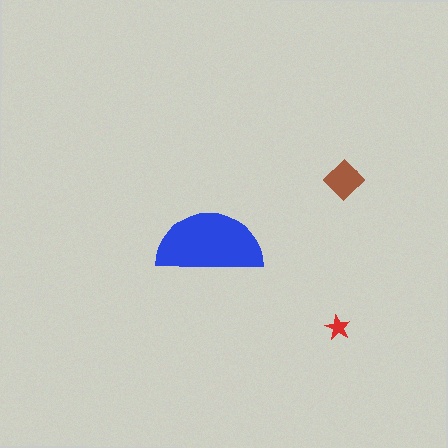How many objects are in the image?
There are 3 objects in the image.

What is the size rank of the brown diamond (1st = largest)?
2nd.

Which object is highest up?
The brown diamond is topmost.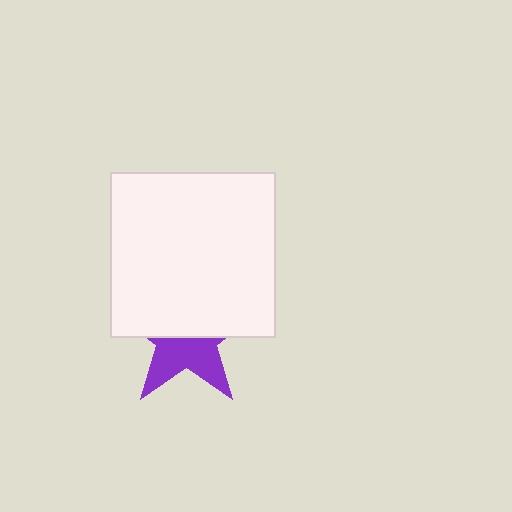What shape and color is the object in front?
The object in front is a white square.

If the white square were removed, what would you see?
You would see the complete purple star.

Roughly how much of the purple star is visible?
A small part of it is visible (roughly 45%).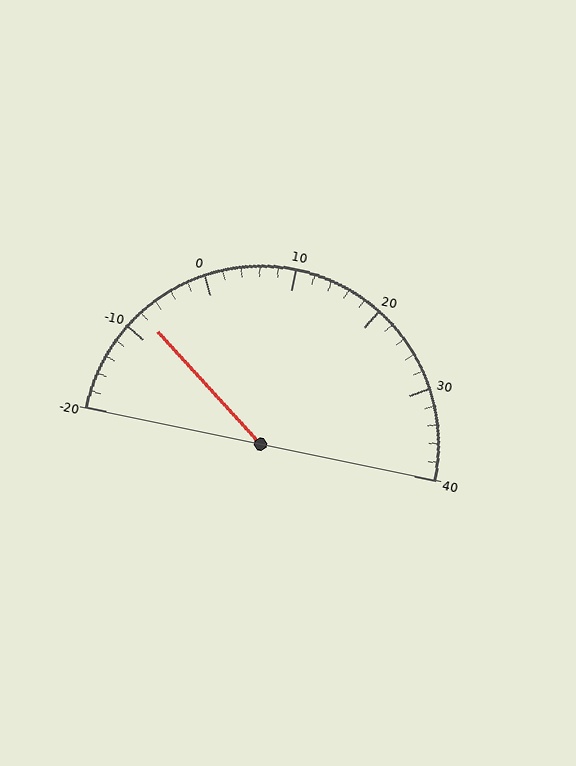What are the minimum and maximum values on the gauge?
The gauge ranges from -20 to 40.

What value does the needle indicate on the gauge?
The needle indicates approximately -8.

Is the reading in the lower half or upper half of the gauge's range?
The reading is in the lower half of the range (-20 to 40).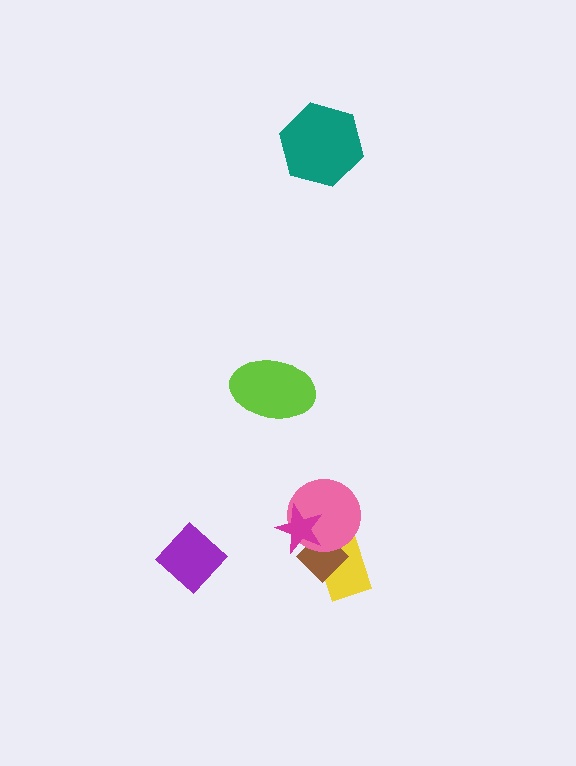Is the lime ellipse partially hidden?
No, no other shape covers it.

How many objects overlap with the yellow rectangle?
3 objects overlap with the yellow rectangle.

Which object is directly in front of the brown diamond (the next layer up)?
The pink circle is directly in front of the brown diamond.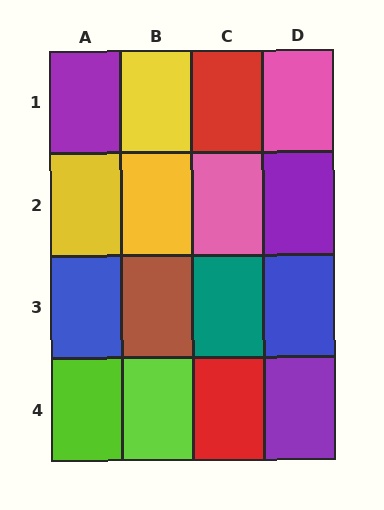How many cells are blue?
2 cells are blue.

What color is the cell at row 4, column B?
Lime.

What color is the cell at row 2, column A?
Yellow.